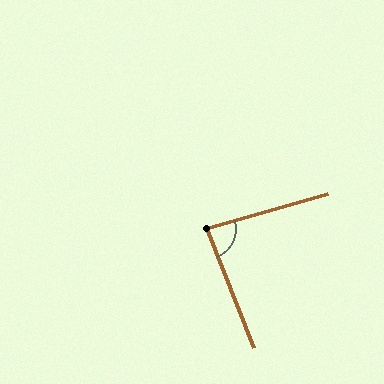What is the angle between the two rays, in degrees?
Approximately 84 degrees.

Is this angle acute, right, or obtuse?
It is acute.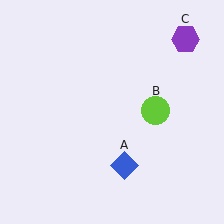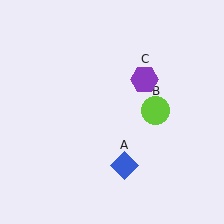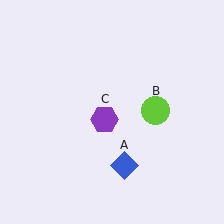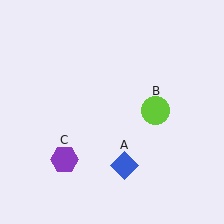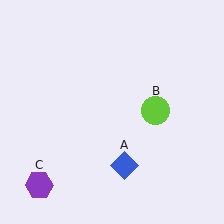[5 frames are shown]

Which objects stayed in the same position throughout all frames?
Blue diamond (object A) and lime circle (object B) remained stationary.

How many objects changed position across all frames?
1 object changed position: purple hexagon (object C).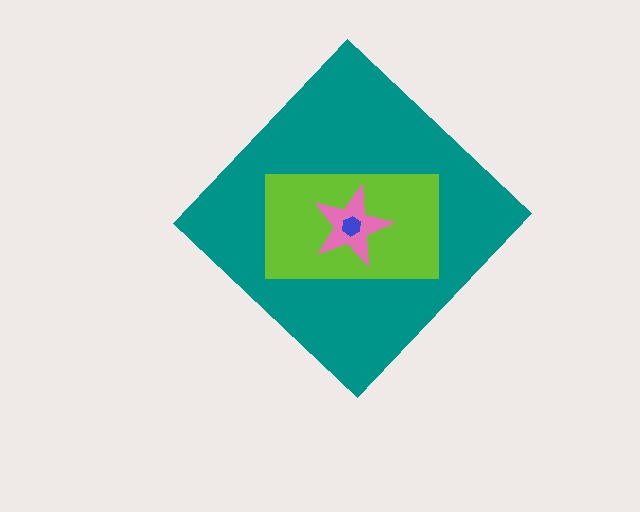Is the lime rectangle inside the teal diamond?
Yes.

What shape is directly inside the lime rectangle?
The pink star.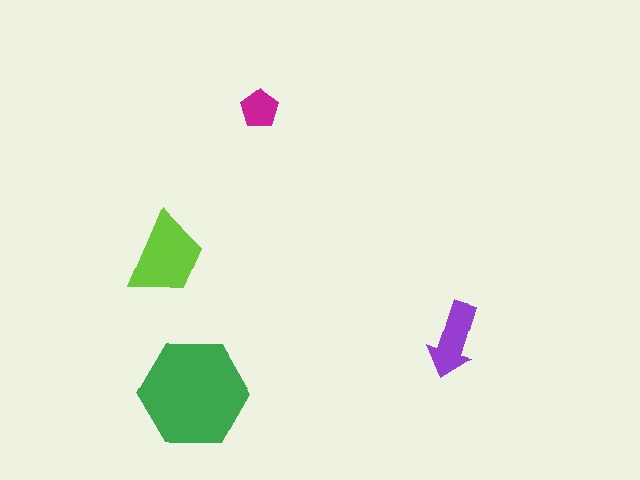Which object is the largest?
The green hexagon.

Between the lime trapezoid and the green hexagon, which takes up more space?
The green hexagon.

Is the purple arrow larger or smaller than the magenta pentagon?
Larger.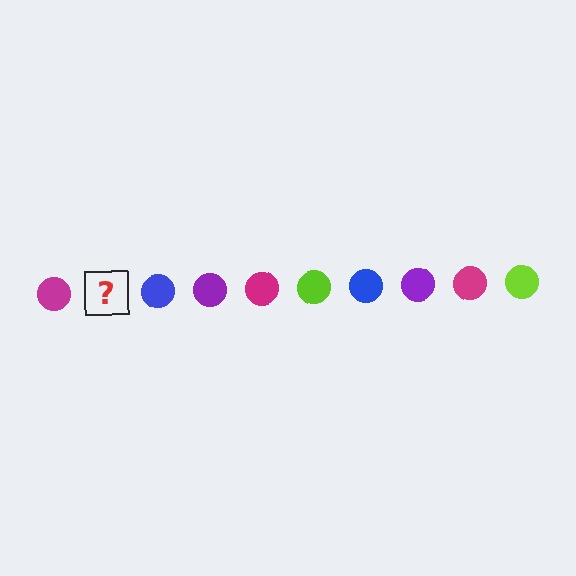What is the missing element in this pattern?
The missing element is a lime circle.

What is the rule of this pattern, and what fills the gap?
The rule is that the pattern cycles through magenta, lime, blue, purple circles. The gap should be filled with a lime circle.